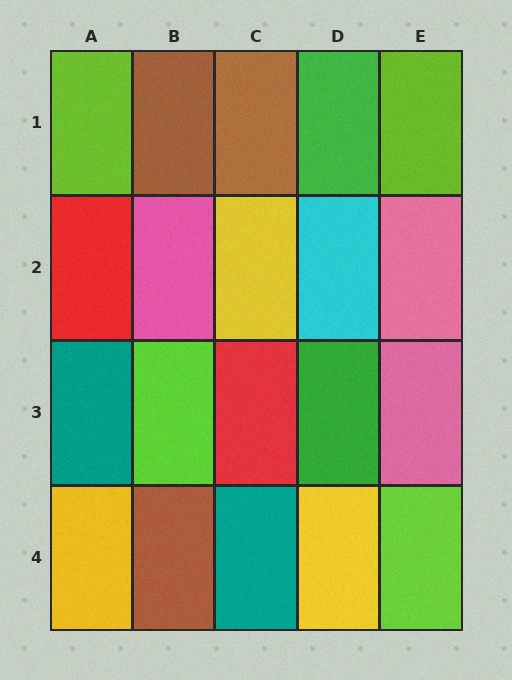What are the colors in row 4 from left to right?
Yellow, brown, teal, yellow, lime.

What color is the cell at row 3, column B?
Lime.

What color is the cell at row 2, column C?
Yellow.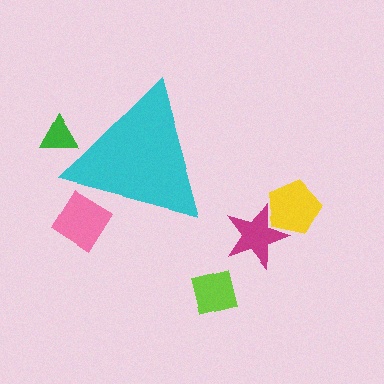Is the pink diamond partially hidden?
Yes, the pink diamond is partially hidden behind the cyan triangle.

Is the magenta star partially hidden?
No, the magenta star is fully visible.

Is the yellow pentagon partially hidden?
No, the yellow pentagon is fully visible.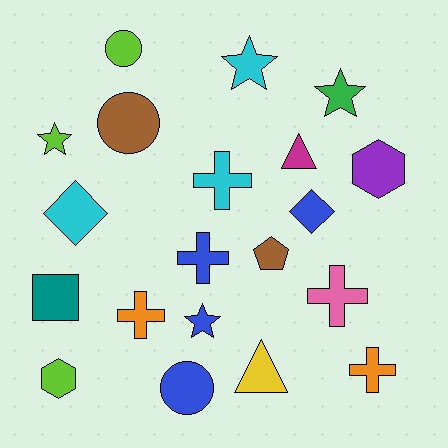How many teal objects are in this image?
There is 1 teal object.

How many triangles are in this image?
There are 2 triangles.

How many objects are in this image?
There are 20 objects.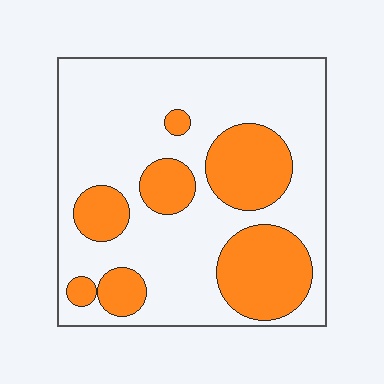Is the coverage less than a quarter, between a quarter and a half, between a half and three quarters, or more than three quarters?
Between a quarter and a half.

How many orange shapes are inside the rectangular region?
7.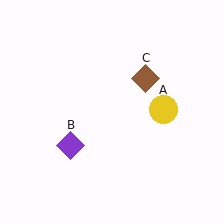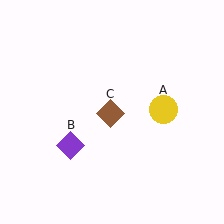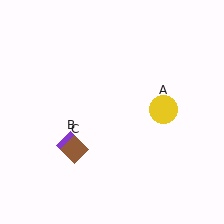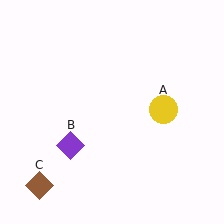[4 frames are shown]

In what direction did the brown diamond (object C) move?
The brown diamond (object C) moved down and to the left.